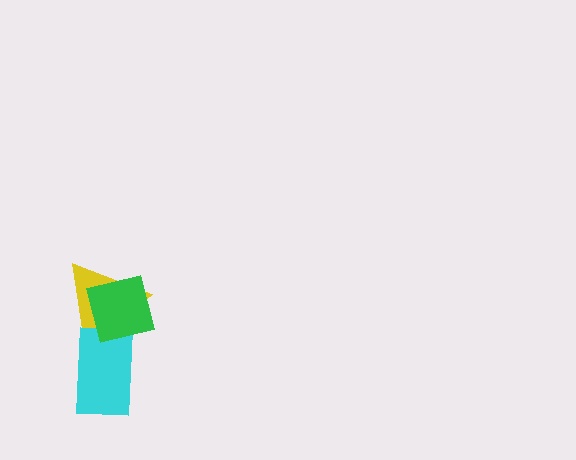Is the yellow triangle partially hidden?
Yes, it is partially covered by another shape.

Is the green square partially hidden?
No, no other shape covers it.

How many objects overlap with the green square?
2 objects overlap with the green square.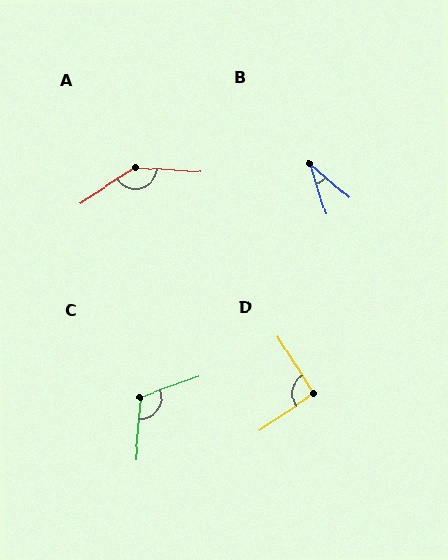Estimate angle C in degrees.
Approximately 114 degrees.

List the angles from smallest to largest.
B (31°), D (93°), C (114°), A (142°).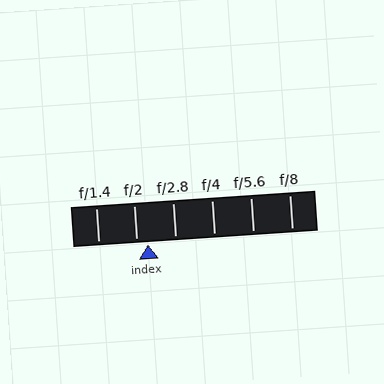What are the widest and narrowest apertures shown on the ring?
The widest aperture shown is f/1.4 and the narrowest is f/8.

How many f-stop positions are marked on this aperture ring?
There are 6 f-stop positions marked.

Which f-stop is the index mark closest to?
The index mark is closest to f/2.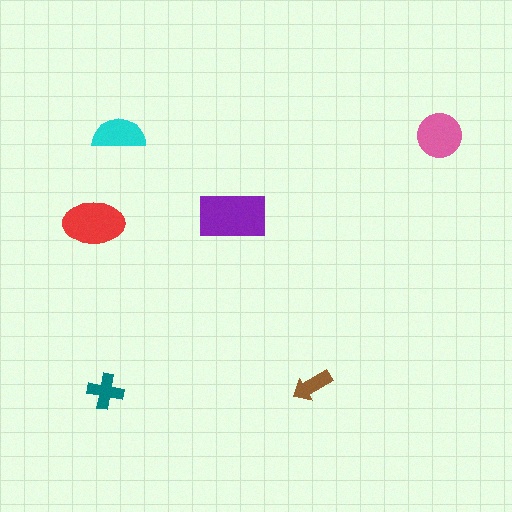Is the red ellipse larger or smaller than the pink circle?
Larger.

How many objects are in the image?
There are 6 objects in the image.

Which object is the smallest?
The brown arrow.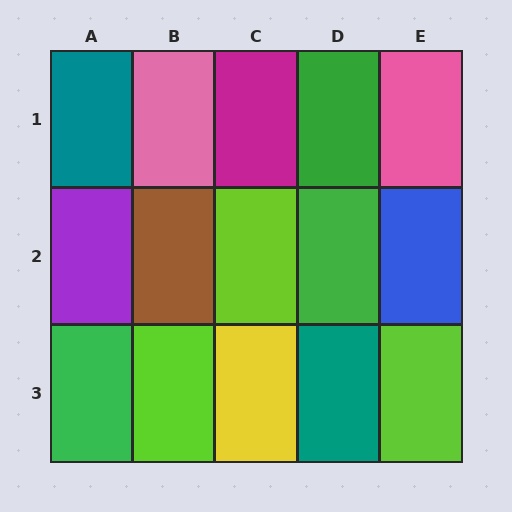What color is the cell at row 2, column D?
Green.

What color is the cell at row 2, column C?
Lime.